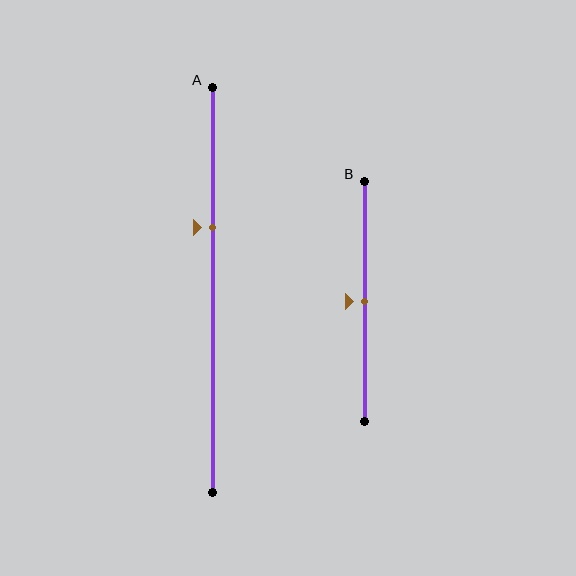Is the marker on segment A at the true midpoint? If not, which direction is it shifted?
No, the marker on segment A is shifted upward by about 15% of the segment length.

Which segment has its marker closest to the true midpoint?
Segment B has its marker closest to the true midpoint.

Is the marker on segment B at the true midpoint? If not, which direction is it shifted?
Yes, the marker on segment B is at the true midpoint.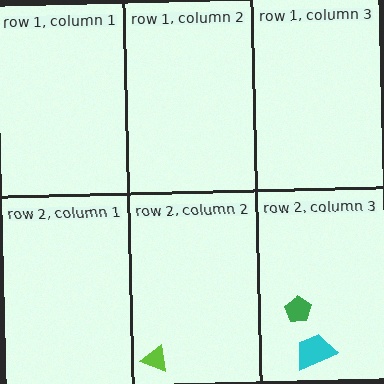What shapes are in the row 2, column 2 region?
The lime triangle.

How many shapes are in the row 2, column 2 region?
1.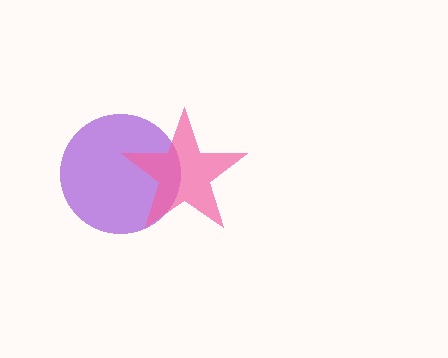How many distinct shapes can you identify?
There are 2 distinct shapes: a purple circle, a pink star.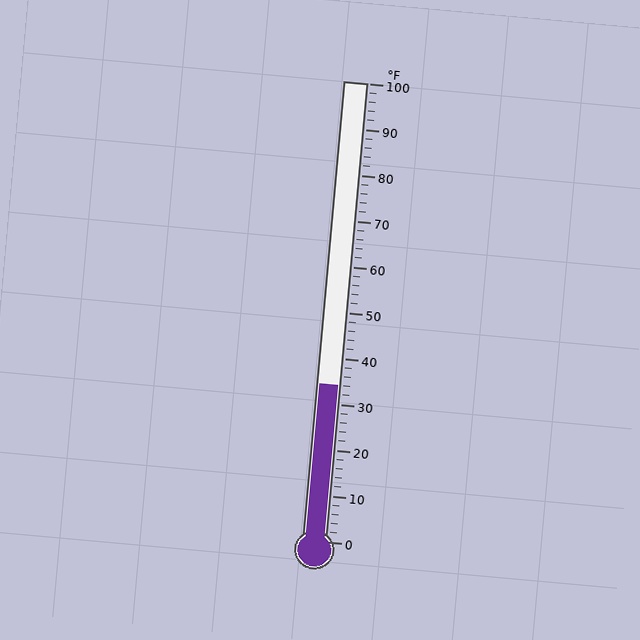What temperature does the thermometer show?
The thermometer shows approximately 34°F.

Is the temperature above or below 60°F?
The temperature is below 60°F.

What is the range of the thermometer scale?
The thermometer scale ranges from 0°F to 100°F.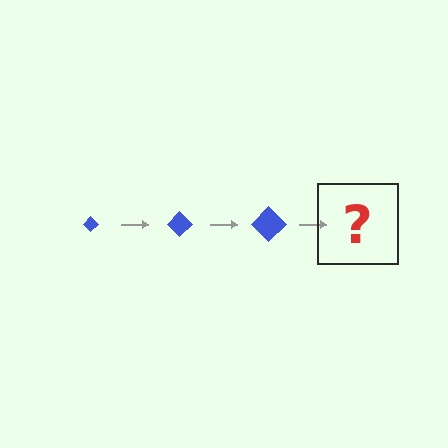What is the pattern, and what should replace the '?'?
The pattern is that the diamond gets progressively larger each step. The '?' should be a blue diamond, larger than the previous one.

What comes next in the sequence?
The next element should be a blue diamond, larger than the previous one.